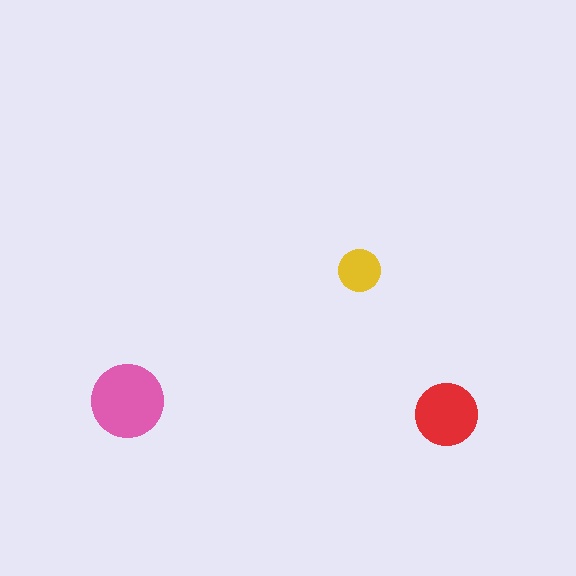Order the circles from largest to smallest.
the pink one, the red one, the yellow one.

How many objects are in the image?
There are 3 objects in the image.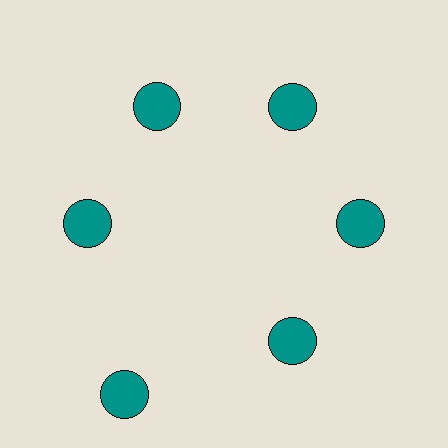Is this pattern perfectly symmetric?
No. The 6 teal circles are arranged in a ring, but one element near the 7 o'clock position is pushed outward from the center, breaking the 6-fold rotational symmetry.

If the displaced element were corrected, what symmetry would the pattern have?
It would have 6-fold rotational symmetry — the pattern would map onto itself every 60 degrees.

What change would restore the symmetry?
The symmetry would be restored by moving it inward, back onto the ring so that all 6 circles sit at equal angles and equal distance from the center.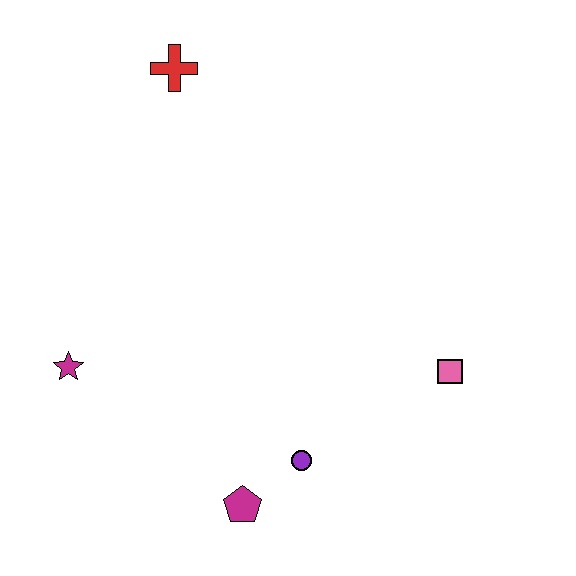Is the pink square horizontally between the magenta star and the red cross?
No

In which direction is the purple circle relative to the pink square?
The purple circle is to the left of the pink square.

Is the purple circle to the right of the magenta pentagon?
Yes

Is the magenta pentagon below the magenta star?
Yes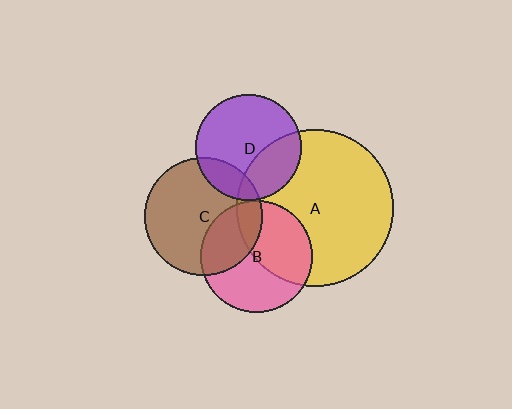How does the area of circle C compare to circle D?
Approximately 1.2 times.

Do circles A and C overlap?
Yes.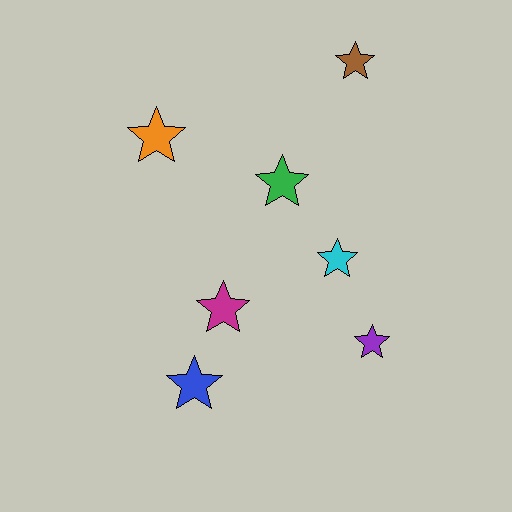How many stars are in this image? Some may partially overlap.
There are 7 stars.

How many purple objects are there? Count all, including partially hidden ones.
There is 1 purple object.